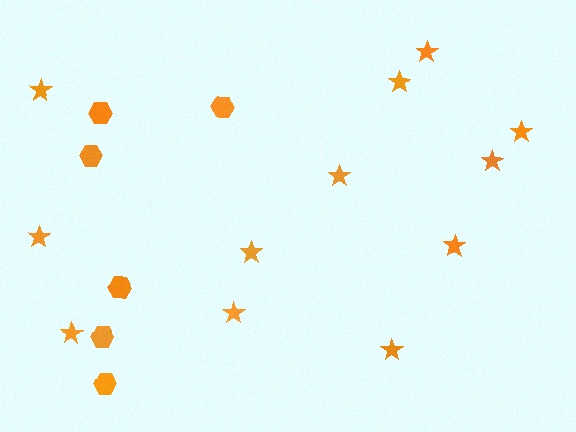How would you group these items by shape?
There are 2 groups: one group of hexagons (6) and one group of stars (12).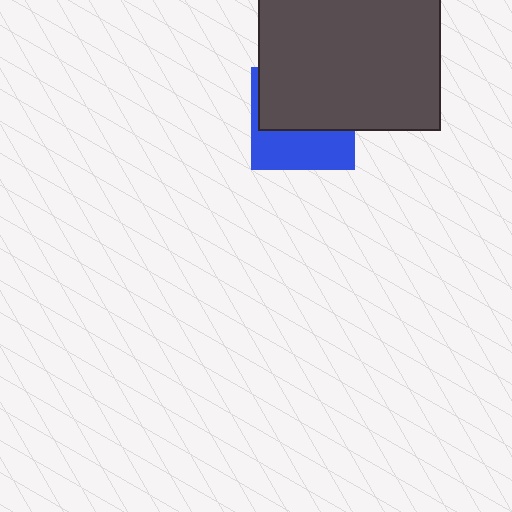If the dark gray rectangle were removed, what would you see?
You would see the complete blue square.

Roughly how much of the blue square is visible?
A small part of it is visible (roughly 41%).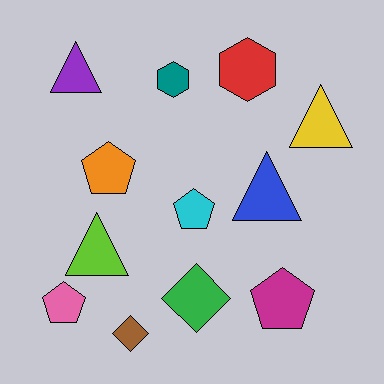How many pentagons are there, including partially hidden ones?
There are 4 pentagons.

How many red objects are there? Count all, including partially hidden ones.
There is 1 red object.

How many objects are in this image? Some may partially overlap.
There are 12 objects.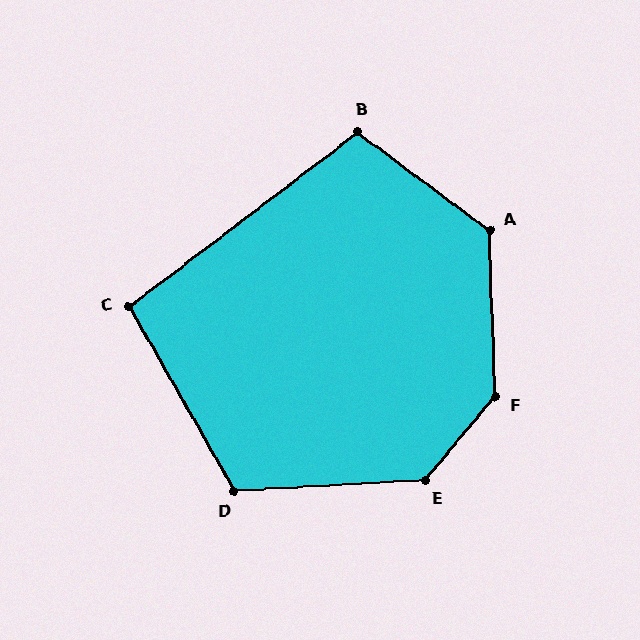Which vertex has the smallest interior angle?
C, at approximately 98 degrees.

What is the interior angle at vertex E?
Approximately 134 degrees (obtuse).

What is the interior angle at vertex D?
Approximately 116 degrees (obtuse).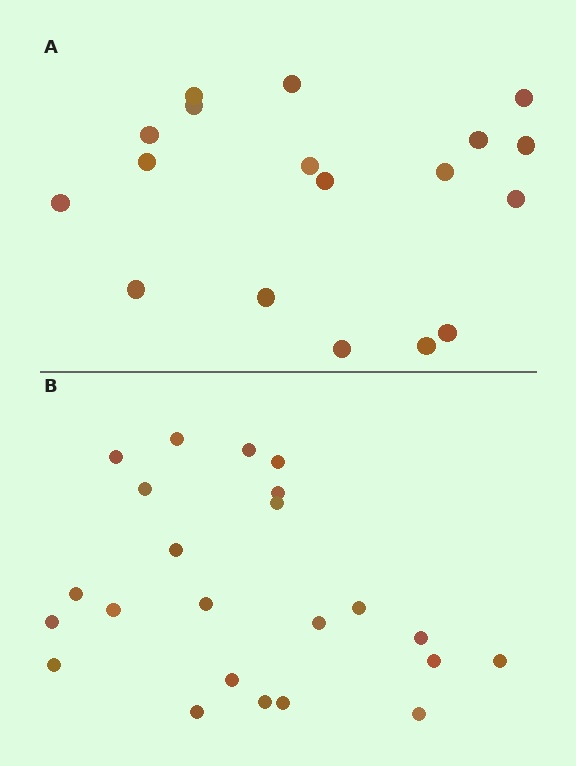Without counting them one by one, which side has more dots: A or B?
Region B (the bottom region) has more dots.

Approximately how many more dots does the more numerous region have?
Region B has about 5 more dots than region A.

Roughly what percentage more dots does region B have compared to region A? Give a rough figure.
About 30% more.